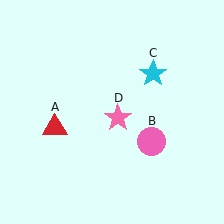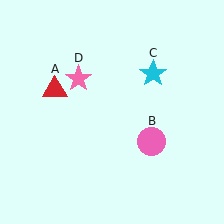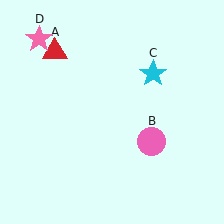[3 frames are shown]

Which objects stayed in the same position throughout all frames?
Pink circle (object B) and cyan star (object C) remained stationary.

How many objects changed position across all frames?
2 objects changed position: red triangle (object A), pink star (object D).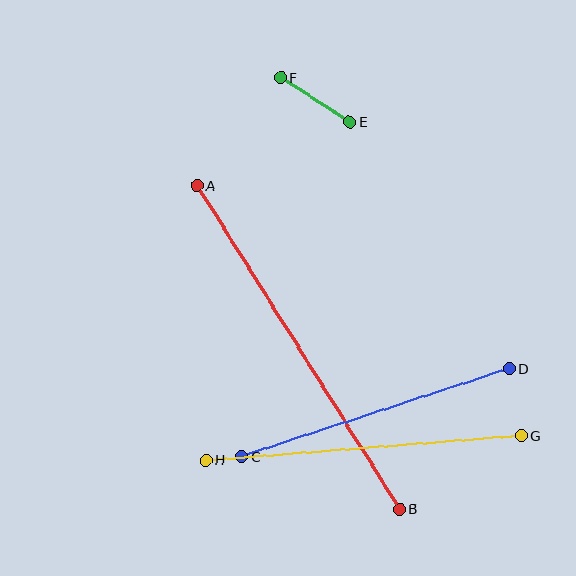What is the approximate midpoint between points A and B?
The midpoint is at approximately (298, 347) pixels.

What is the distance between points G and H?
The distance is approximately 317 pixels.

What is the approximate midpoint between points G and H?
The midpoint is at approximately (364, 448) pixels.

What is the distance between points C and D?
The distance is approximately 282 pixels.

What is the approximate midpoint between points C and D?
The midpoint is at approximately (375, 412) pixels.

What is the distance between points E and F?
The distance is approximately 82 pixels.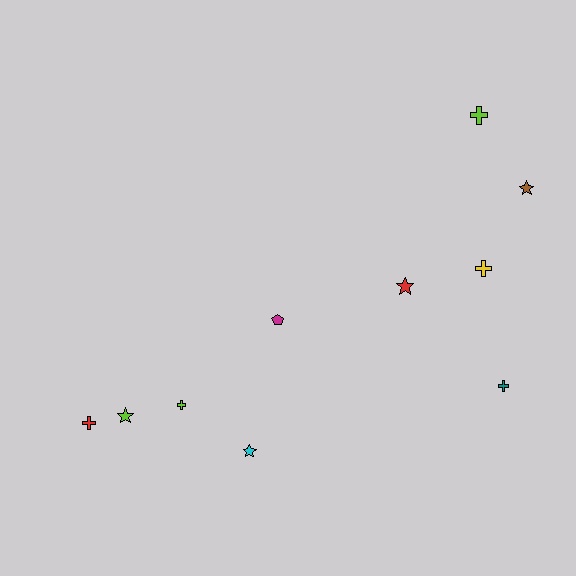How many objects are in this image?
There are 10 objects.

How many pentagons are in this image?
There is 1 pentagon.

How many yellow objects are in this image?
There is 1 yellow object.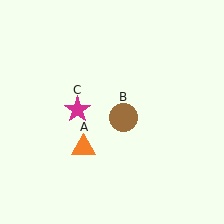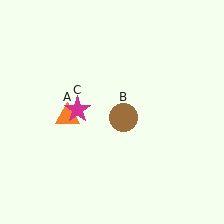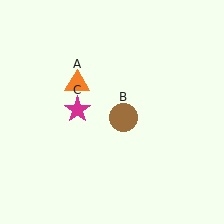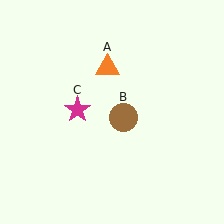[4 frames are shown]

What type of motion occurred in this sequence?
The orange triangle (object A) rotated clockwise around the center of the scene.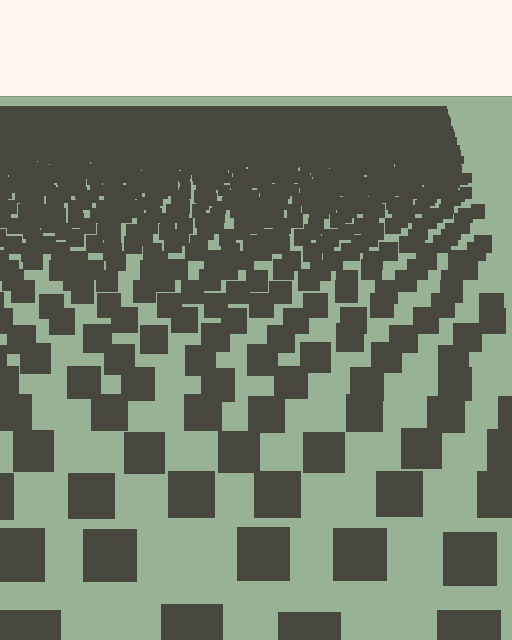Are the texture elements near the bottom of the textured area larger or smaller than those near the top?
Larger. Near the bottom, elements are closer to the viewer and appear at a bigger on-screen size.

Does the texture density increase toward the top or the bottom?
Density increases toward the top.